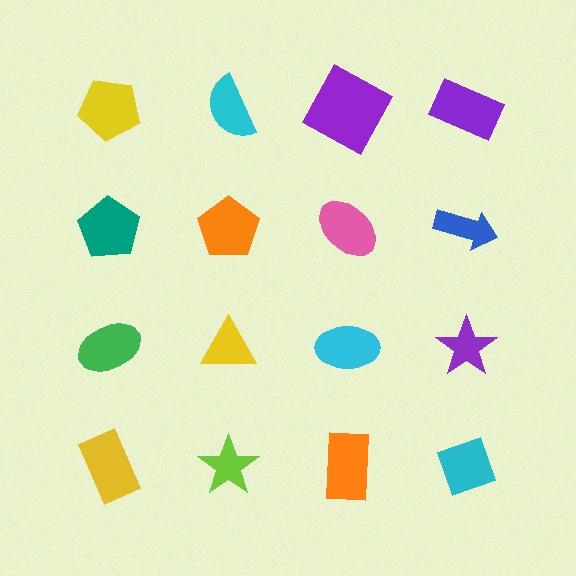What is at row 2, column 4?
A blue arrow.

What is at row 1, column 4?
A purple rectangle.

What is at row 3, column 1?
A green ellipse.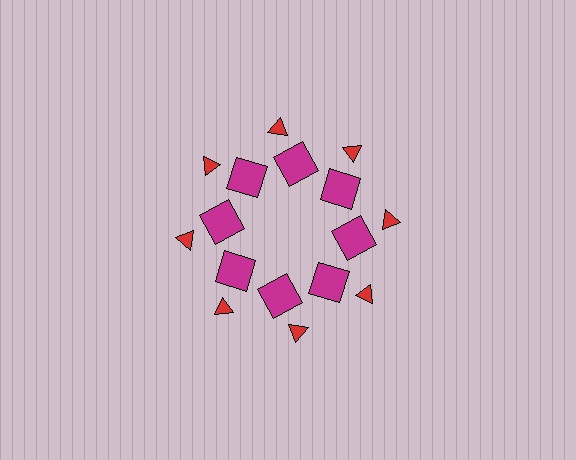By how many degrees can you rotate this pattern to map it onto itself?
The pattern maps onto itself every 45 degrees of rotation.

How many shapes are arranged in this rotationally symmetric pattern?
There are 16 shapes, arranged in 8 groups of 2.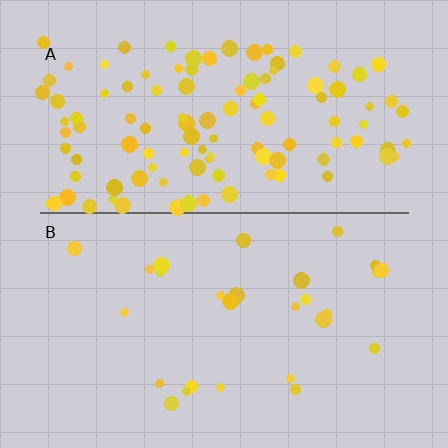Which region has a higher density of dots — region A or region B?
A (the top).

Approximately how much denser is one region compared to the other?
Approximately 4.0× — region A over region B.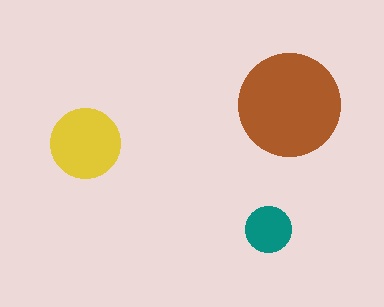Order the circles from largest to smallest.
the brown one, the yellow one, the teal one.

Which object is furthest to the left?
The yellow circle is leftmost.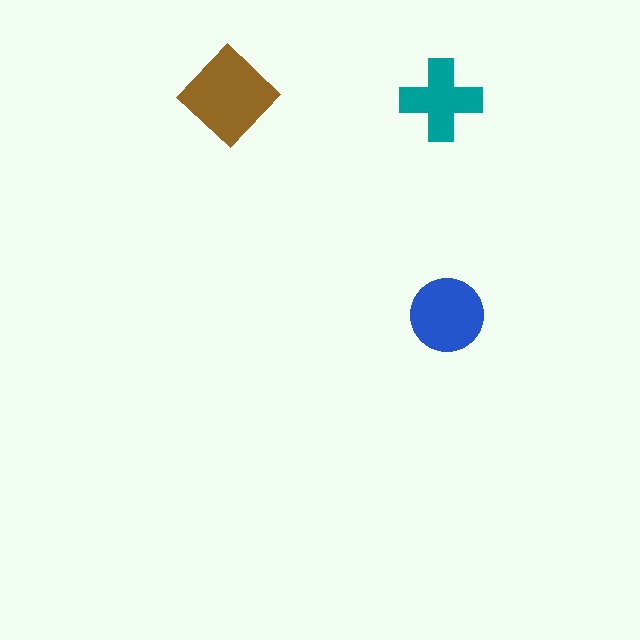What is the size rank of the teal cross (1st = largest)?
3rd.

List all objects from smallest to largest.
The teal cross, the blue circle, the brown diamond.